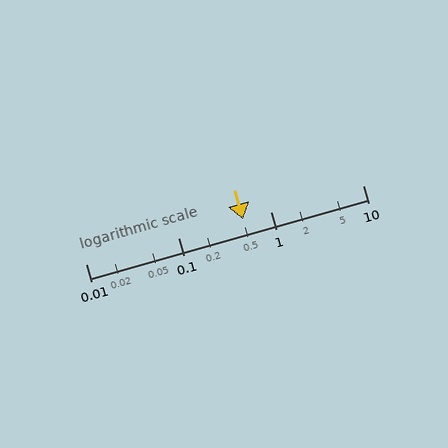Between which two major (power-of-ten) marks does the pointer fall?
The pointer is between 0.1 and 1.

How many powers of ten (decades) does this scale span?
The scale spans 3 decades, from 0.01 to 10.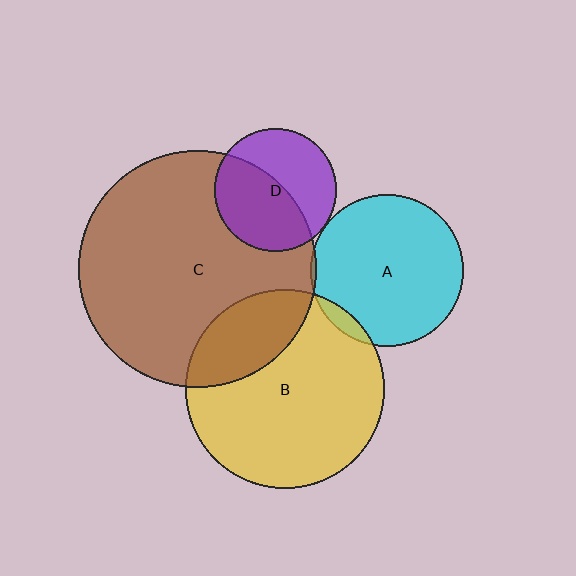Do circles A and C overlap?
Yes.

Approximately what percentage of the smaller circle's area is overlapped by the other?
Approximately 5%.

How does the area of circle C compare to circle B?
Approximately 1.4 times.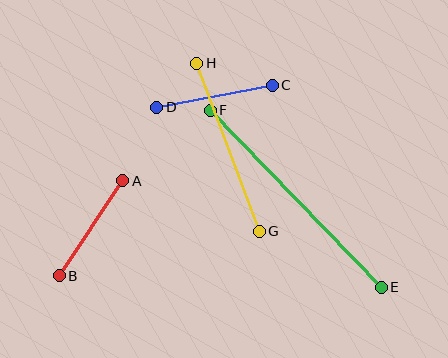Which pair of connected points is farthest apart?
Points E and F are farthest apart.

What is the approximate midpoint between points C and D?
The midpoint is at approximately (214, 96) pixels.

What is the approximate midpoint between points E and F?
The midpoint is at approximately (296, 199) pixels.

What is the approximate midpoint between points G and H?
The midpoint is at approximately (228, 147) pixels.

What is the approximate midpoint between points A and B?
The midpoint is at approximately (91, 228) pixels.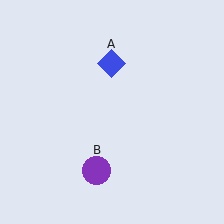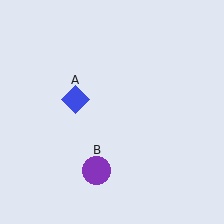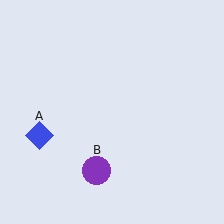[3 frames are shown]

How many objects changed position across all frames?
1 object changed position: blue diamond (object A).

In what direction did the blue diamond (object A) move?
The blue diamond (object A) moved down and to the left.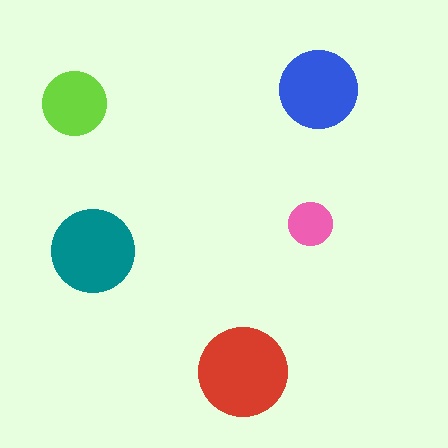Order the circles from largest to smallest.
the red one, the teal one, the blue one, the lime one, the pink one.